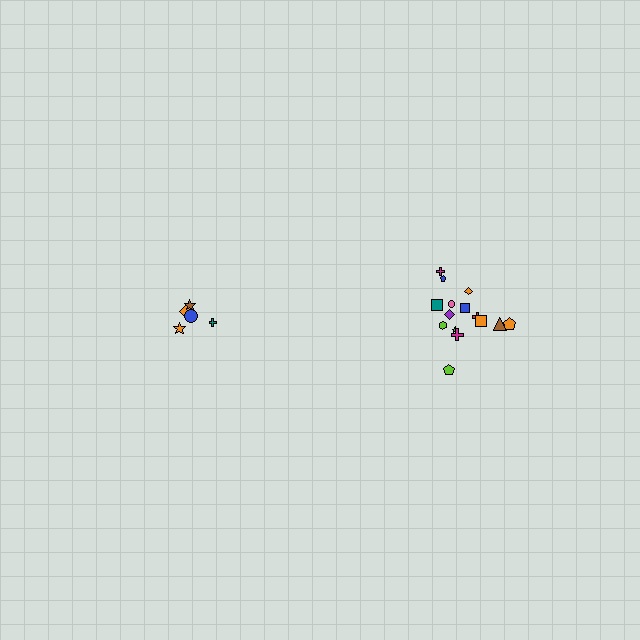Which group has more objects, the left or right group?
The right group.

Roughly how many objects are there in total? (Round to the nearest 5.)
Roughly 20 objects in total.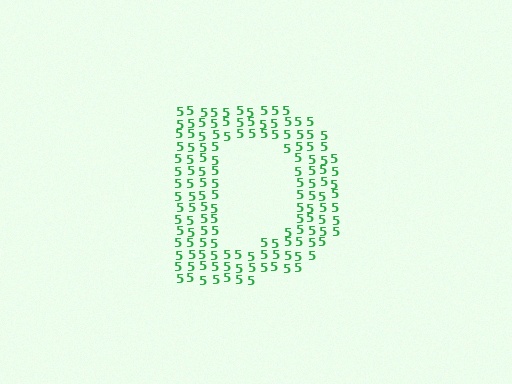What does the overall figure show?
The overall figure shows the letter D.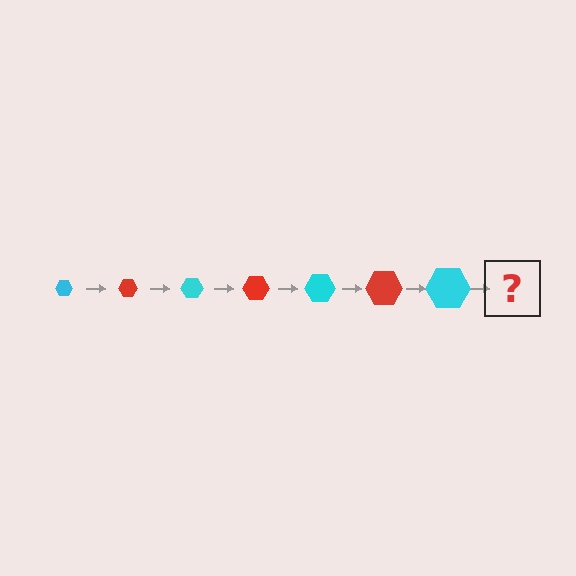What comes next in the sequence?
The next element should be a red hexagon, larger than the previous one.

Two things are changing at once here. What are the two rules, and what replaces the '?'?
The two rules are that the hexagon grows larger each step and the color cycles through cyan and red. The '?' should be a red hexagon, larger than the previous one.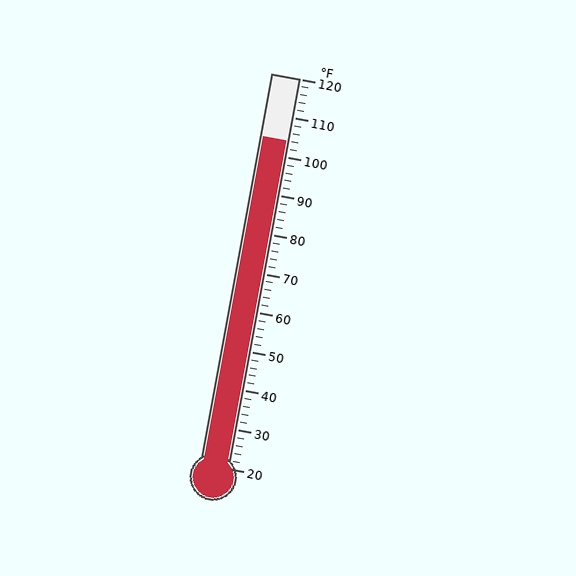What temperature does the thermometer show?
The thermometer shows approximately 104°F.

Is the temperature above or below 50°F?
The temperature is above 50°F.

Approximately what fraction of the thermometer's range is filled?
The thermometer is filled to approximately 85% of its range.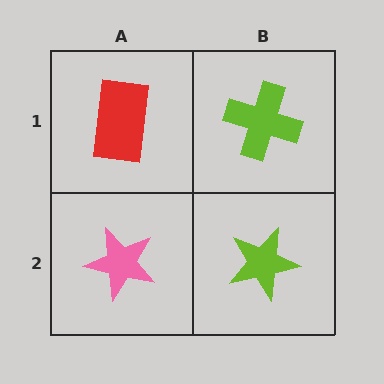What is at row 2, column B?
A lime star.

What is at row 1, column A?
A red rectangle.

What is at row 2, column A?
A pink star.